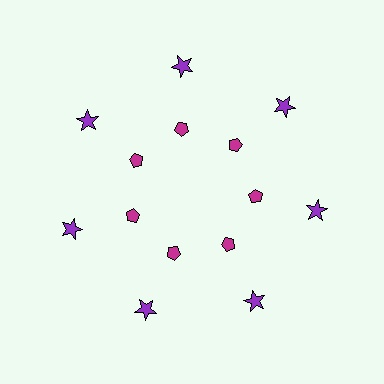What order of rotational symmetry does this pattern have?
This pattern has 7-fold rotational symmetry.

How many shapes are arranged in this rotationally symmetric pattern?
There are 14 shapes, arranged in 7 groups of 2.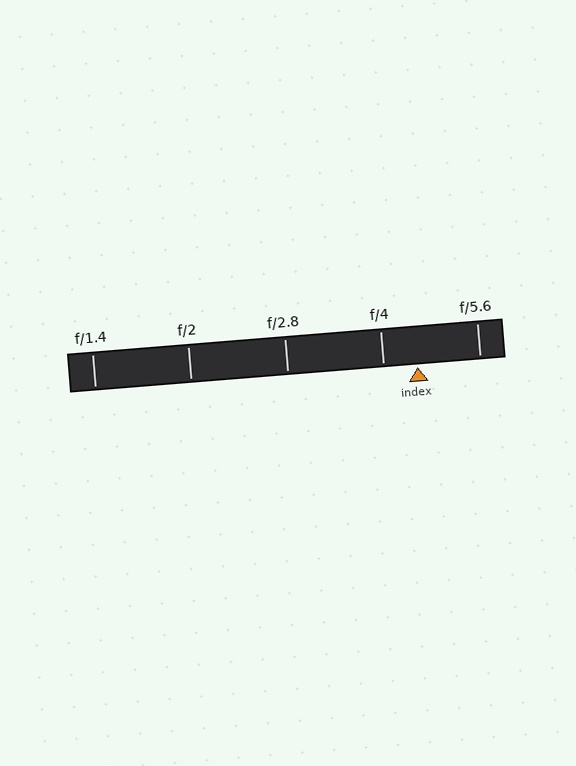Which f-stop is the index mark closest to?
The index mark is closest to f/4.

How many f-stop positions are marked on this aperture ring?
There are 5 f-stop positions marked.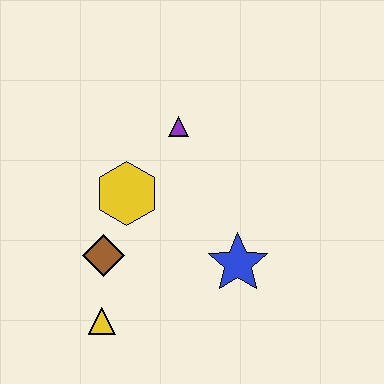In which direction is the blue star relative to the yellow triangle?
The blue star is to the right of the yellow triangle.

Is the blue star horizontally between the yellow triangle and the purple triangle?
No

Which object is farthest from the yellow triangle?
The purple triangle is farthest from the yellow triangle.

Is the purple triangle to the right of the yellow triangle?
Yes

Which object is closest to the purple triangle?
The yellow hexagon is closest to the purple triangle.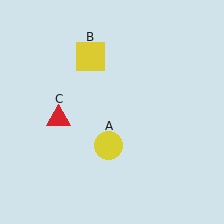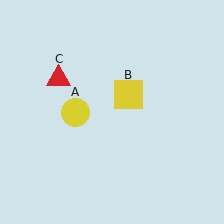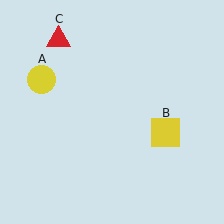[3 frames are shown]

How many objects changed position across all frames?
3 objects changed position: yellow circle (object A), yellow square (object B), red triangle (object C).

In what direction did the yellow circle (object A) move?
The yellow circle (object A) moved up and to the left.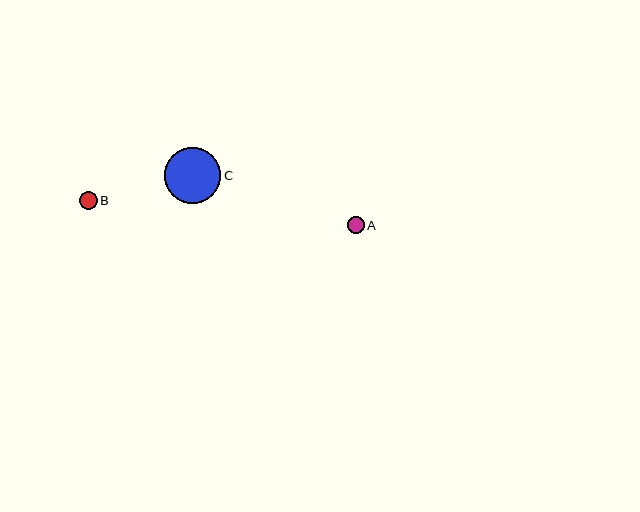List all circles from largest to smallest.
From largest to smallest: C, B, A.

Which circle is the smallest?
Circle A is the smallest with a size of approximately 16 pixels.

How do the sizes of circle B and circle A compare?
Circle B and circle A are approximately the same size.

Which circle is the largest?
Circle C is the largest with a size of approximately 56 pixels.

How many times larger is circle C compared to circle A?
Circle C is approximately 3.4 times the size of circle A.